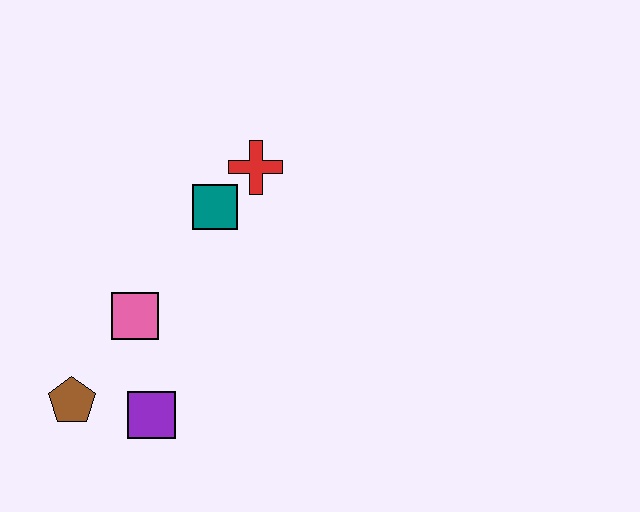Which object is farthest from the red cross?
The brown pentagon is farthest from the red cross.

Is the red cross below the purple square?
No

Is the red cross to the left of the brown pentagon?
No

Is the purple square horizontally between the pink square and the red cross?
Yes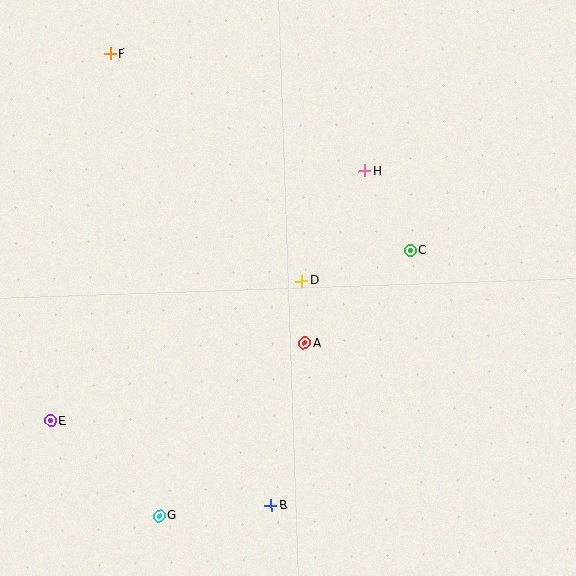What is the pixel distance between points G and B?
The distance between G and B is 113 pixels.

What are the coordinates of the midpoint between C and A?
The midpoint between C and A is at (357, 297).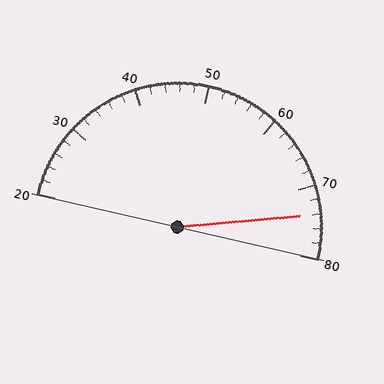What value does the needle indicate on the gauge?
The needle indicates approximately 74.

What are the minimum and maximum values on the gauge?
The gauge ranges from 20 to 80.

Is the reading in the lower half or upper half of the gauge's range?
The reading is in the upper half of the range (20 to 80).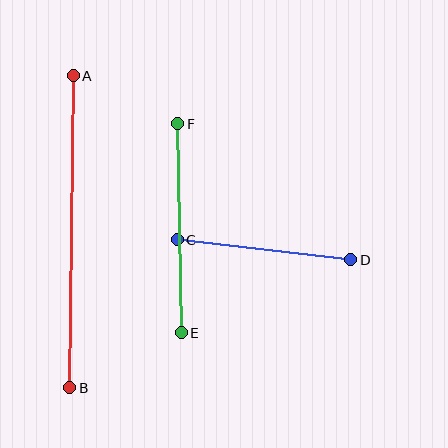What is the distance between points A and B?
The distance is approximately 312 pixels.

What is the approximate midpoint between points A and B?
The midpoint is at approximately (71, 232) pixels.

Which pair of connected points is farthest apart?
Points A and B are farthest apart.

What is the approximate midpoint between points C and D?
The midpoint is at approximately (264, 250) pixels.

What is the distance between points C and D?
The distance is approximately 175 pixels.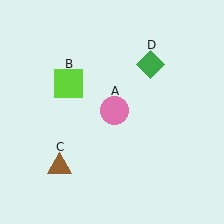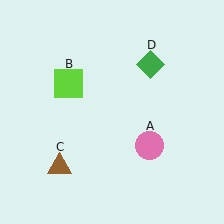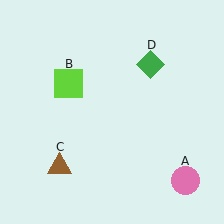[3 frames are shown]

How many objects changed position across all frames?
1 object changed position: pink circle (object A).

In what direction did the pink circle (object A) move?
The pink circle (object A) moved down and to the right.